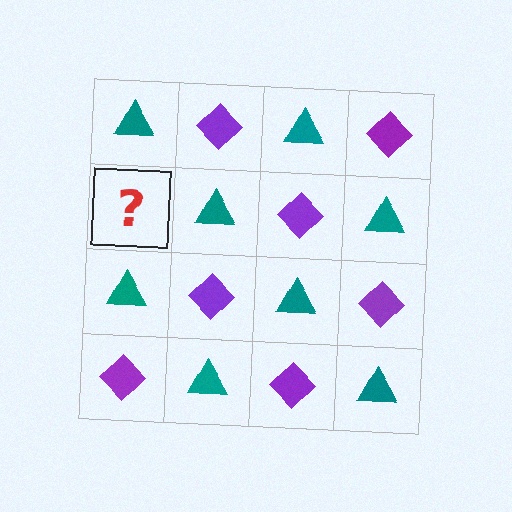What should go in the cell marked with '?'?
The missing cell should contain a purple diamond.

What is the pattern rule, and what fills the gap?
The rule is that it alternates teal triangle and purple diamond in a checkerboard pattern. The gap should be filled with a purple diamond.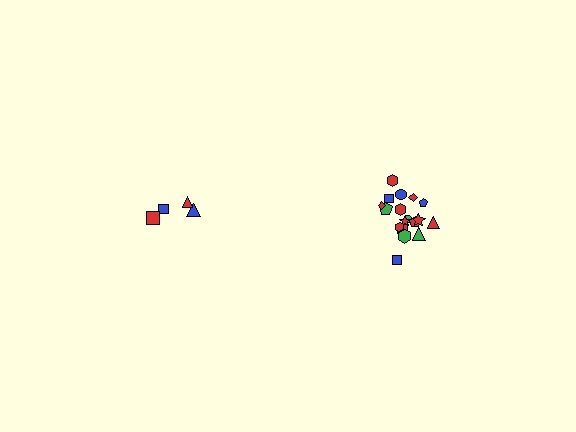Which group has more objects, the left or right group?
The right group.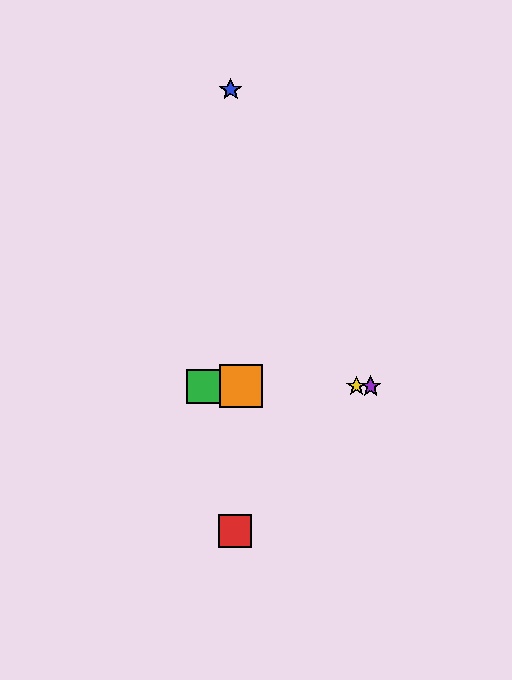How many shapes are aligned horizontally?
4 shapes (the green square, the yellow star, the purple star, the orange square) are aligned horizontally.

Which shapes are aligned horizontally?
The green square, the yellow star, the purple star, the orange square are aligned horizontally.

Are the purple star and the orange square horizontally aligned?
Yes, both are at y≈386.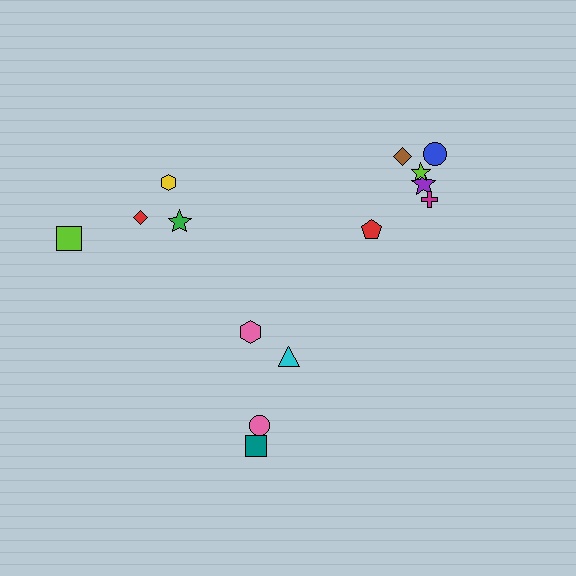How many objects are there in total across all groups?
There are 14 objects.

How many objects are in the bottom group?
There are 4 objects.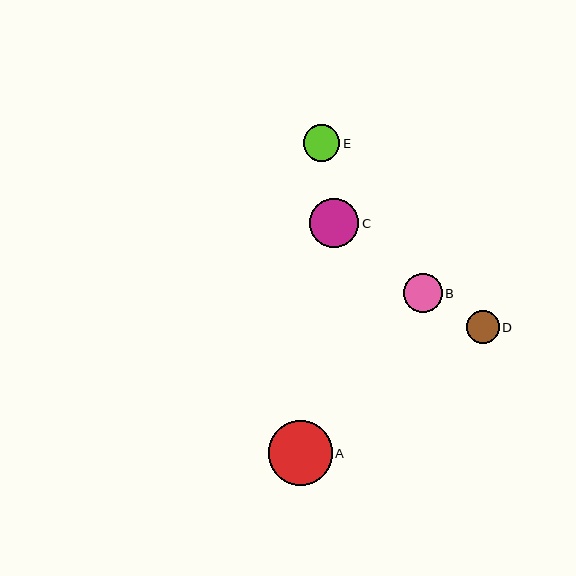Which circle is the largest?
Circle A is the largest with a size of approximately 64 pixels.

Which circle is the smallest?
Circle D is the smallest with a size of approximately 33 pixels.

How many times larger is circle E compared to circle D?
Circle E is approximately 1.1 times the size of circle D.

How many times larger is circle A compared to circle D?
Circle A is approximately 2.0 times the size of circle D.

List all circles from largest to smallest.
From largest to smallest: A, C, B, E, D.